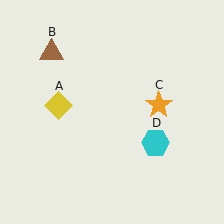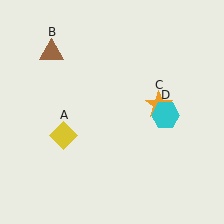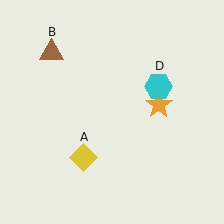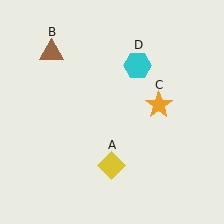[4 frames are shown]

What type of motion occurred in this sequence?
The yellow diamond (object A), cyan hexagon (object D) rotated counterclockwise around the center of the scene.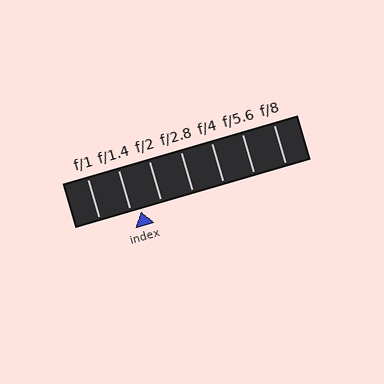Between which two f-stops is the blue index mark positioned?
The index mark is between f/1.4 and f/2.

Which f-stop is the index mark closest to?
The index mark is closest to f/1.4.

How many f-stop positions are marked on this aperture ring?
There are 7 f-stop positions marked.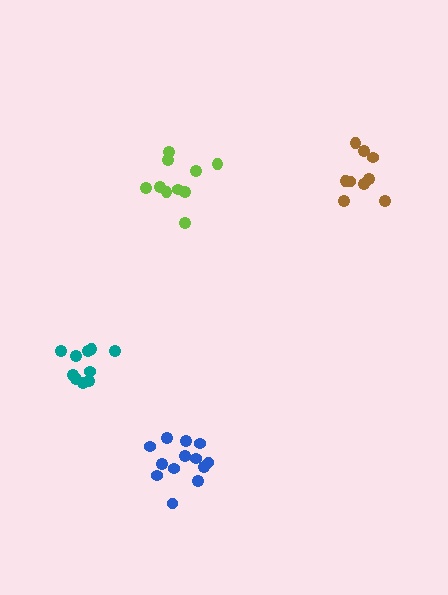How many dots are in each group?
Group 1: 13 dots, Group 2: 10 dots, Group 3: 10 dots, Group 4: 9 dots (42 total).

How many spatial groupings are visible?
There are 4 spatial groupings.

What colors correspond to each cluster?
The clusters are colored: blue, lime, teal, brown.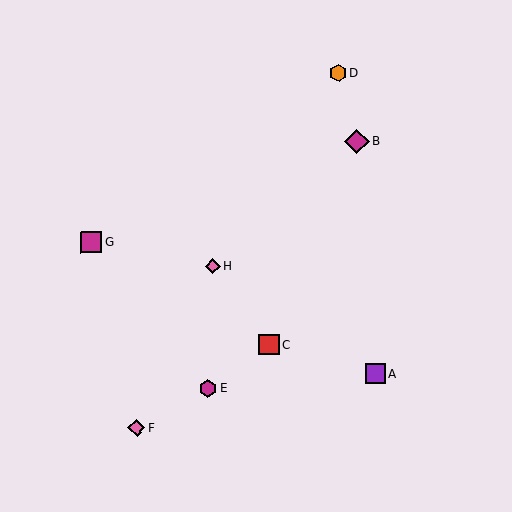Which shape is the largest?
The magenta diamond (labeled B) is the largest.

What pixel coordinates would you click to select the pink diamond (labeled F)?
Click at (136, 428) to select the pink diamond F.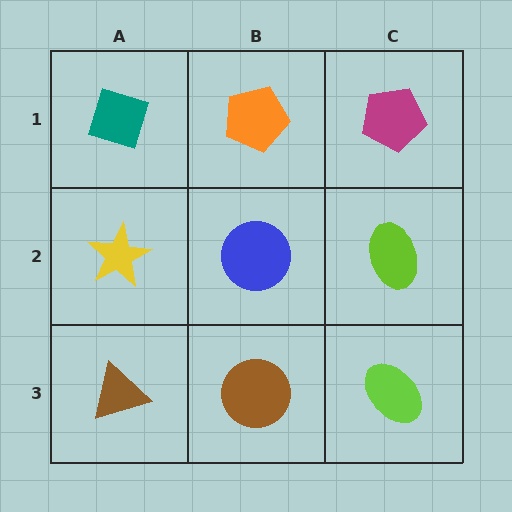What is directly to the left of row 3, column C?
A brown circle.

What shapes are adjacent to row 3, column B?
A blue circle (row 2, column B), a brown triangle (row 3, column A), a lime ellipse (row 3, column C).